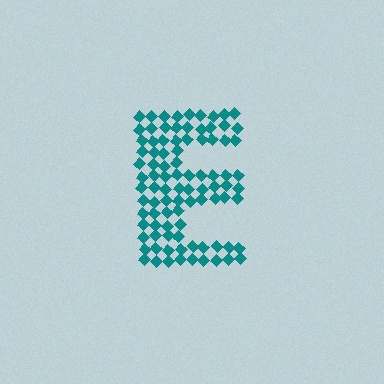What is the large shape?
The large shape is the letter E.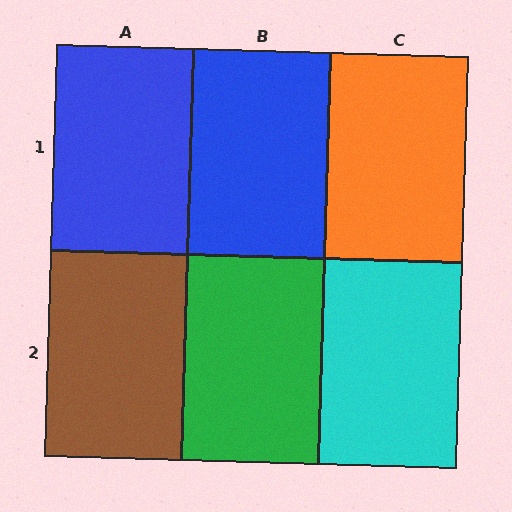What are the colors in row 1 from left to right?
Blue, blue, orange.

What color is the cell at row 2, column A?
Brown.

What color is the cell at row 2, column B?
Green.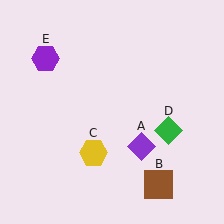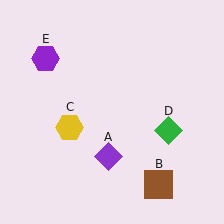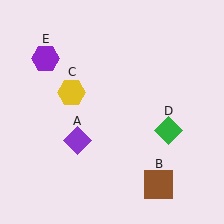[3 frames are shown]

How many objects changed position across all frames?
2 objects changed position: purple diamond (object A), yellow hexagon (object C).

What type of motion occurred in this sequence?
The purple diamond (object A), yellow hexagon (object C) rotated clockwise around the center of the scene.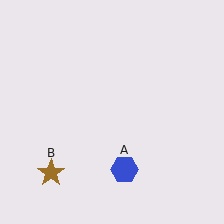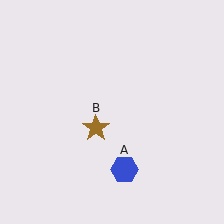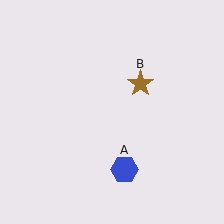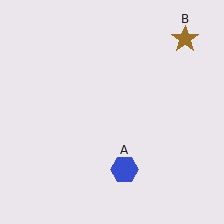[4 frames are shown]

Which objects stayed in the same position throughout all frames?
Blue hexagon (object A) remained stationary.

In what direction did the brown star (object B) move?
The brown star (object B) moved up and to the right.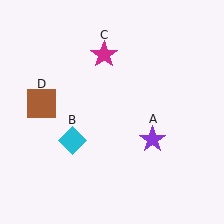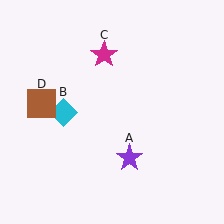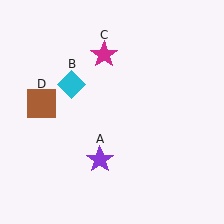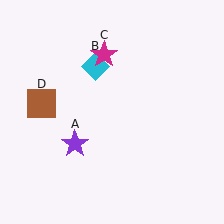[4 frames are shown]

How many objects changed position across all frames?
2 objects changed position: purple star (object A), cyan diamond (object B).